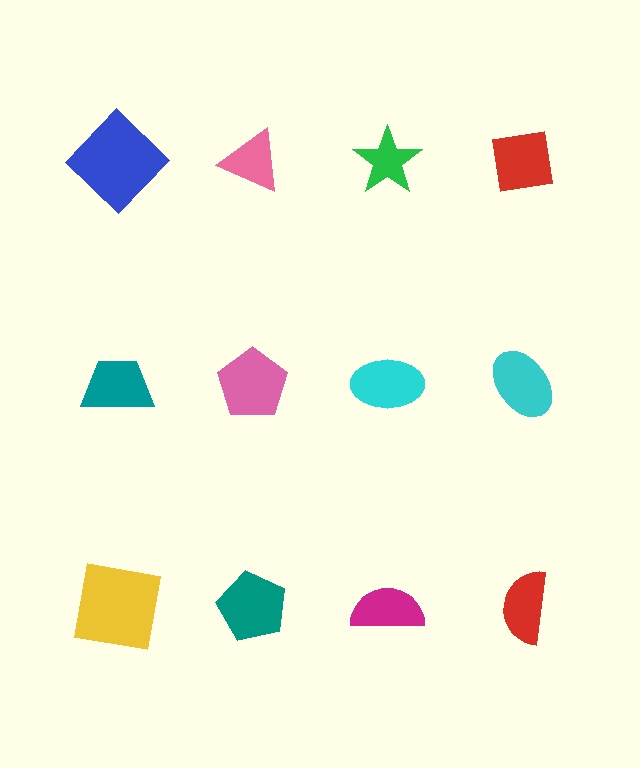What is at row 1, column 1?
A blue diamond.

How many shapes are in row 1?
4 shapes.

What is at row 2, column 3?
A cyan ellipse.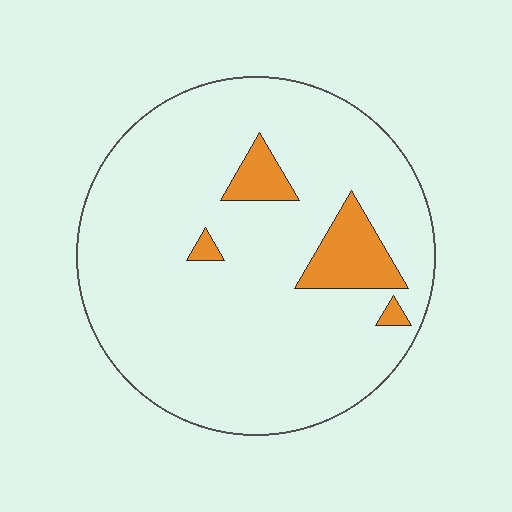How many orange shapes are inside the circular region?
4.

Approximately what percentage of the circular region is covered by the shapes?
Approximately 10%.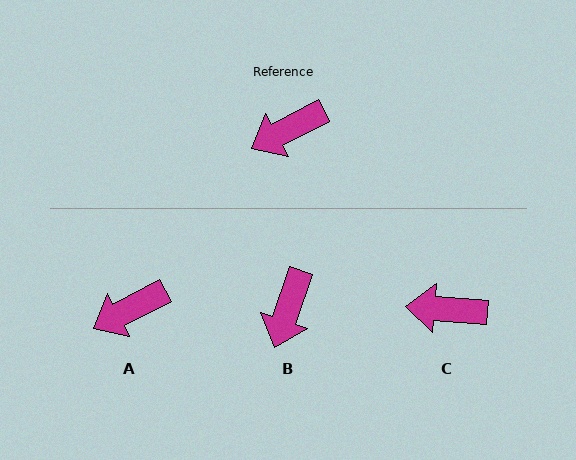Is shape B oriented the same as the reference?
No, it is off by about 43 degrees.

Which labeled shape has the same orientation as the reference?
A.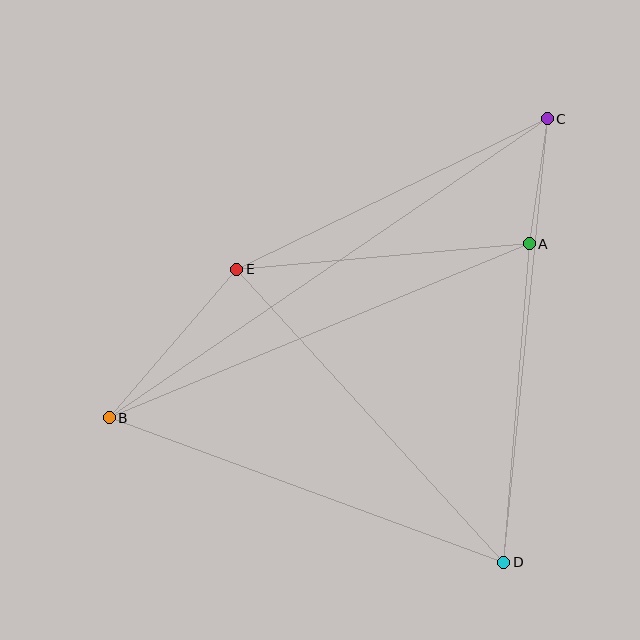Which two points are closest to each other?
Points A and C are closest to each other.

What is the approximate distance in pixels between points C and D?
The distance between C and D is approximately 445 pixels.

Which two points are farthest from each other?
Points B and C are farthest from each other.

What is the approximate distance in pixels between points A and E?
The distance between A and E is approximately 294 pixels.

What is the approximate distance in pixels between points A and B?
The distance between A and B is approximately 454 pixels.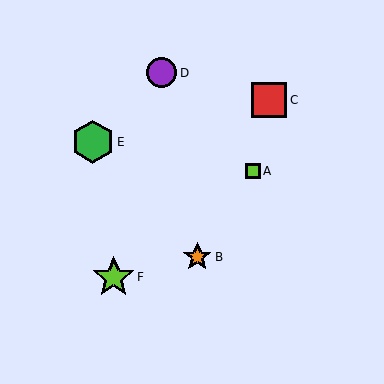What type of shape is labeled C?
Shape C is a red square.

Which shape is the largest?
The green hexagon (labeled E) is the largest.